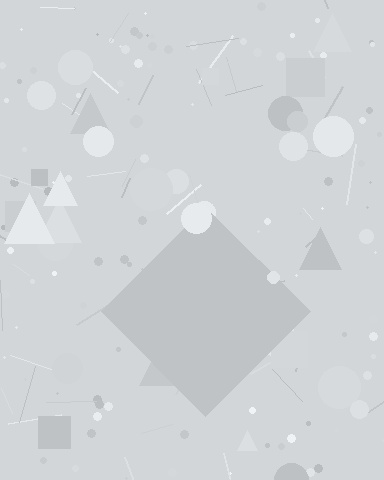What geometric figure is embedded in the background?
A diamond is embedded in the background.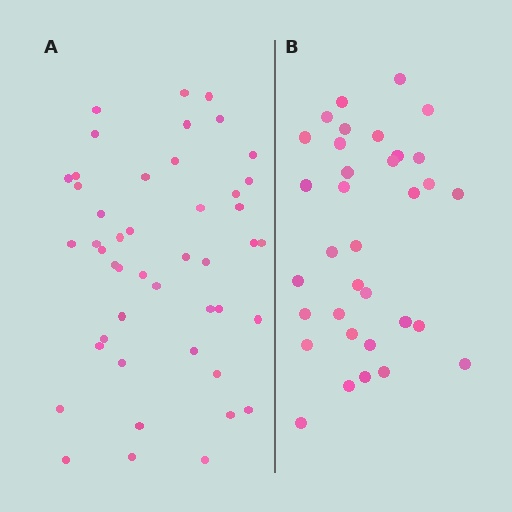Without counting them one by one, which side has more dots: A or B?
Region A (the left region) has more dots.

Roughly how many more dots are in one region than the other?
Region A has roughly 12 or so more dots than region B.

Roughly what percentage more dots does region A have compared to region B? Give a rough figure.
About 35% more.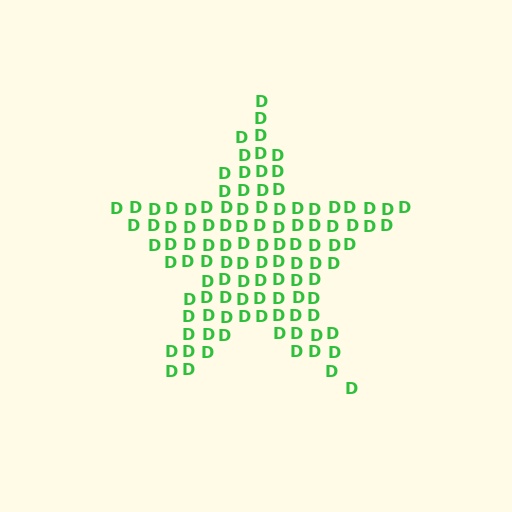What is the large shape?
The large shape is a star.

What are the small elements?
The small elements are letter D's.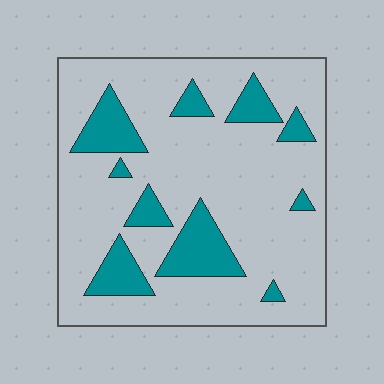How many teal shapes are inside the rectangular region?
10.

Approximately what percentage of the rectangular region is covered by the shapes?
Approximately 20%.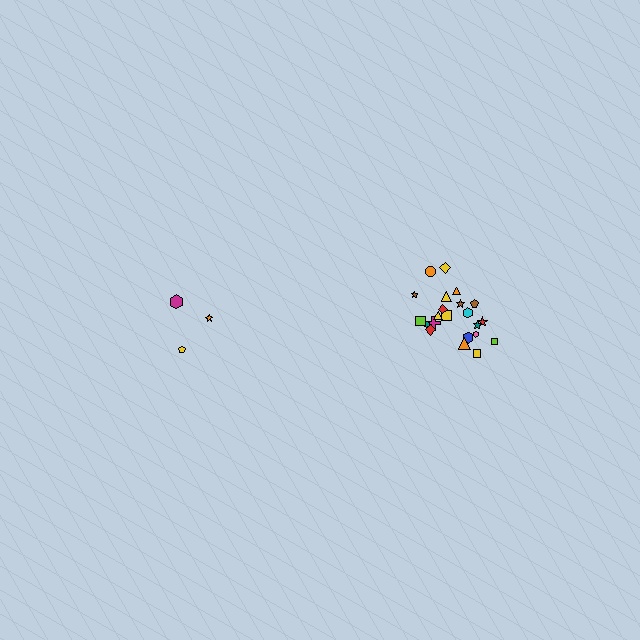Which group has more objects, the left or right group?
The right group.